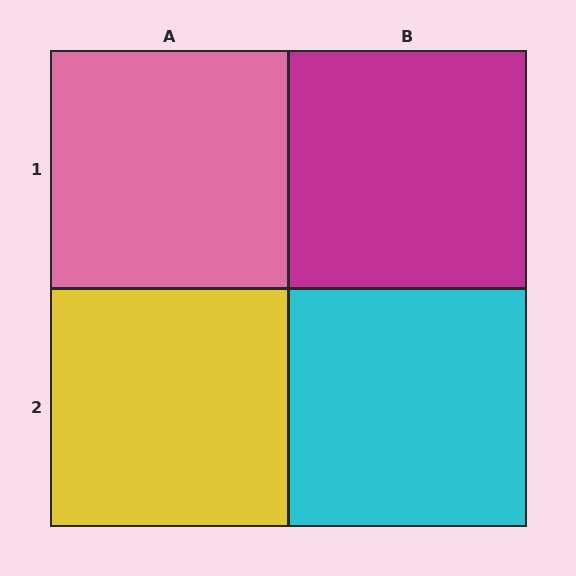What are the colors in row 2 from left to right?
Yellow, cyan.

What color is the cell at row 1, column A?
Pink.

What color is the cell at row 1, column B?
Magenta.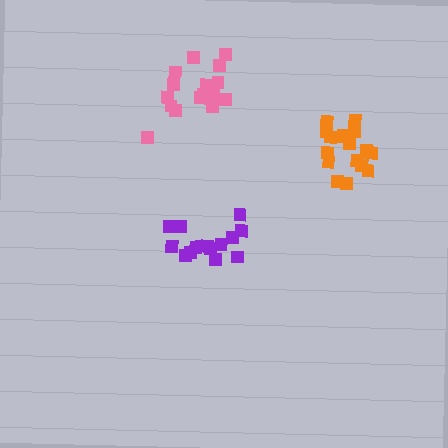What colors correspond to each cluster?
The clusters are colored: purple, pink, orange.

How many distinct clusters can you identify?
There are 3 distinct clusters.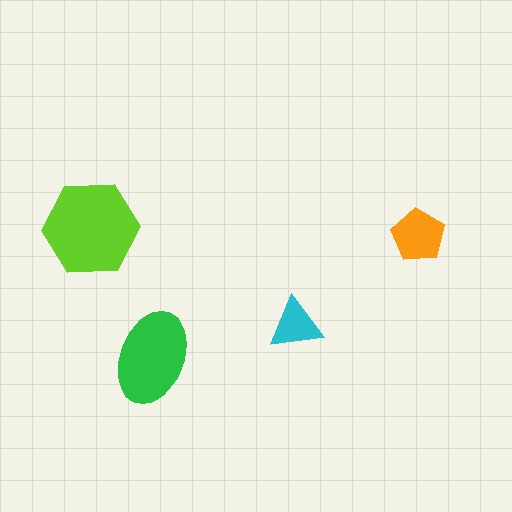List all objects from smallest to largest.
The cyan triangle, the orange pentagon, the green ellipse, the lime hexagon.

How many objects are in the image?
There are 4 objects in the image.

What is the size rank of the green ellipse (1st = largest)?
2nd.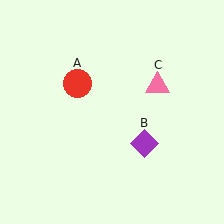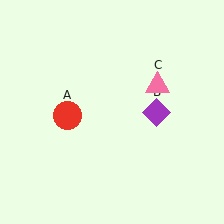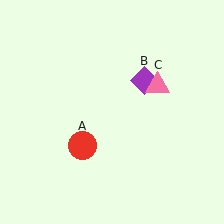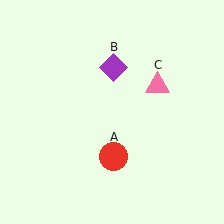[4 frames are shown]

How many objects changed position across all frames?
2 objects changed position: red circle (object A), purple diamond (object B).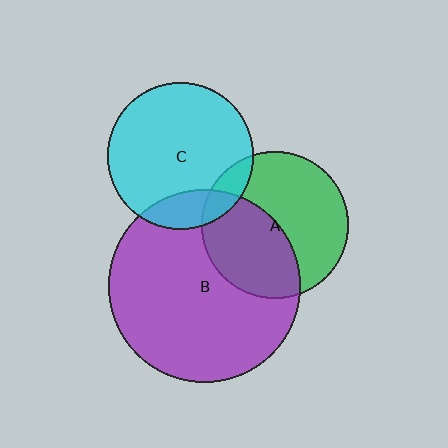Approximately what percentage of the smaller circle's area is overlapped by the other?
Approximately 15%.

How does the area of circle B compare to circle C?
Approximately 1.7 times.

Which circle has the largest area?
Circle B (purple).